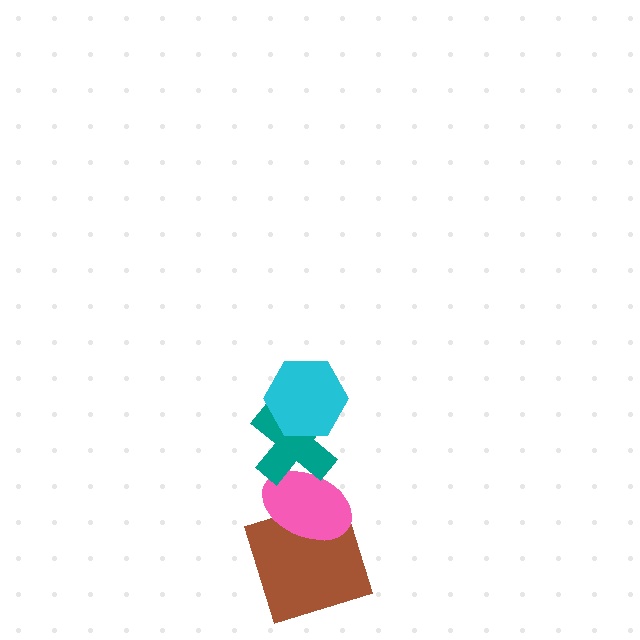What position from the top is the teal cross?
The teal cross is 2nd from the top.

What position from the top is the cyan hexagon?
The cyan hexagon is 1st from the top.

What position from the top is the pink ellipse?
The pink ellipse is 3rd from the top.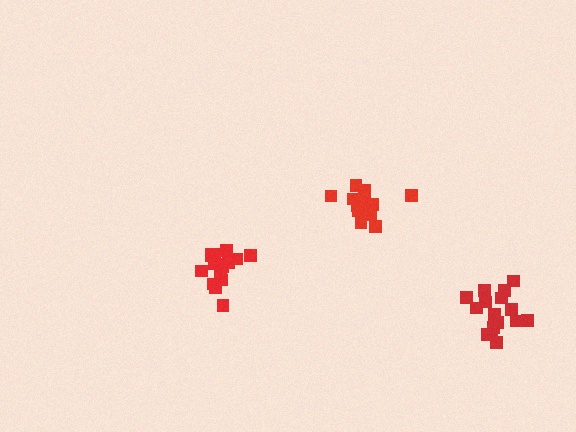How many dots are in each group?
Group 1: 16 dots, Group 2: 17 dots, Group 3: 15 dots (48 total).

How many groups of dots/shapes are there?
There are 3 groups.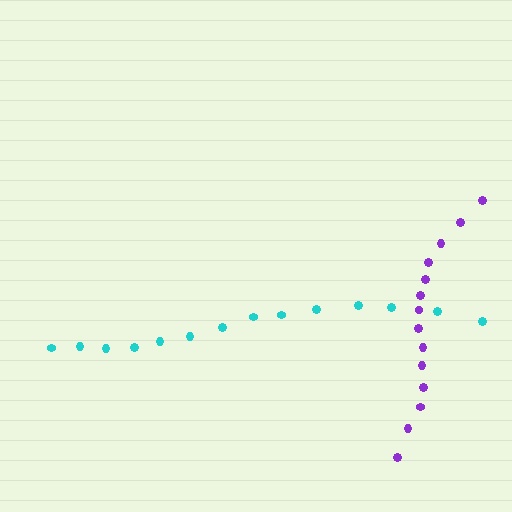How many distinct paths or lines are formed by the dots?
There are 2 distinct paths.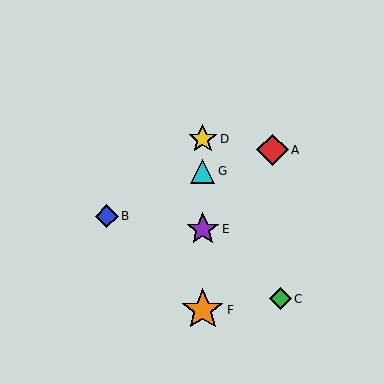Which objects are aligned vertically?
Objects D, E, F, G are aligned vertically.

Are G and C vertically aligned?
No, G is at x≈203 and C is at x≈280.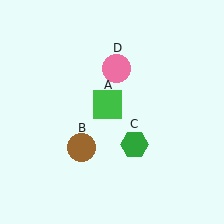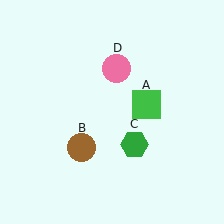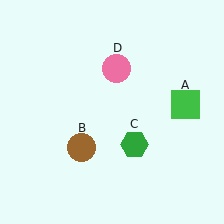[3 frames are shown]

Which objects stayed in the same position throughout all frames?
Brown circle (object B) and green hexagon (object C) and pink circle (object D) remained stationary.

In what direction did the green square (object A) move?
The green square (object A) moved right.